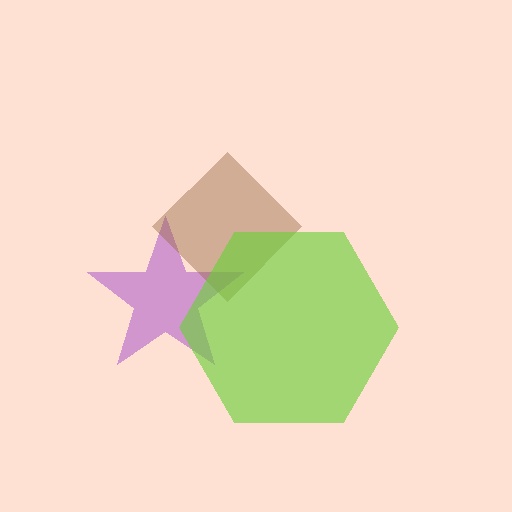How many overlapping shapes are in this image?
There are 3 overlapping shapes in the image.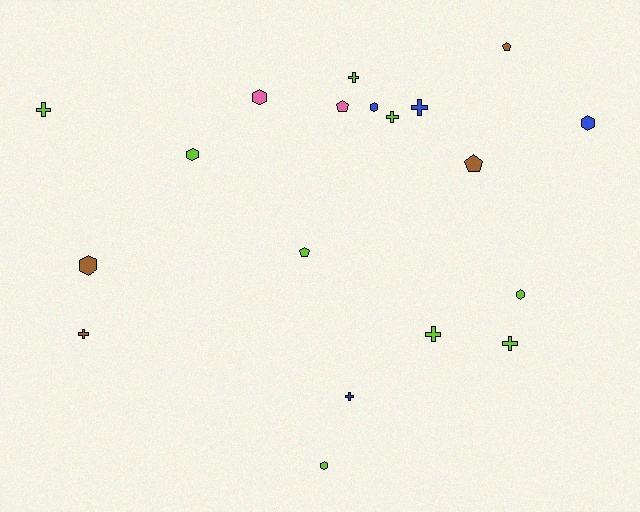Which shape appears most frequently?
Cross, with 8 objects.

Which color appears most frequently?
Lime, with 9 objects.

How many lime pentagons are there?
There is 1 lime pentagon.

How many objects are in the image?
There are 19 objects.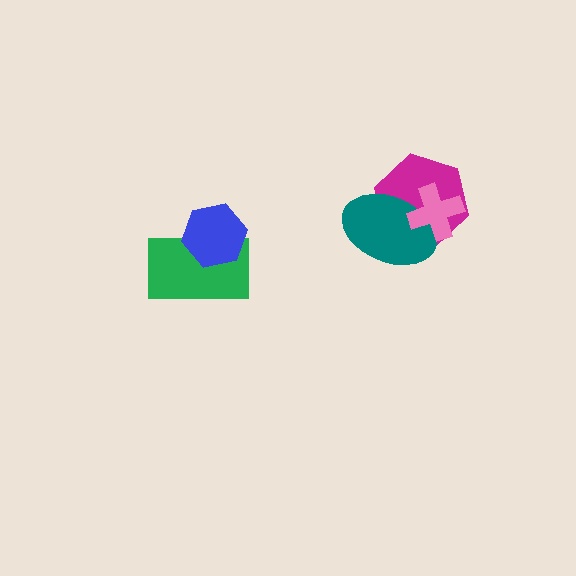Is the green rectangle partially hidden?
Yes, it is partially covered by another shape.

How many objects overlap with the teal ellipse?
2 objects overlap with the teal ellipse.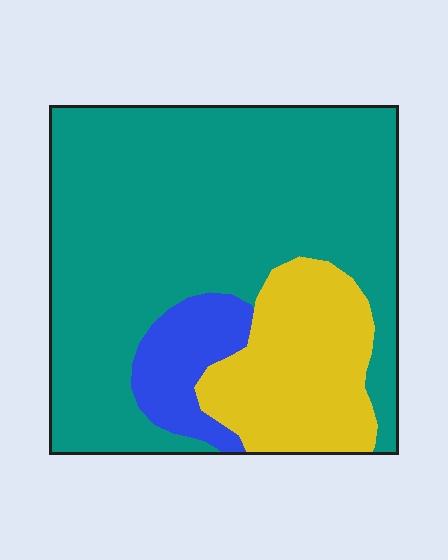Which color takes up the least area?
Blue, at roughly 10%.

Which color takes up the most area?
Teal, at roughly 70%.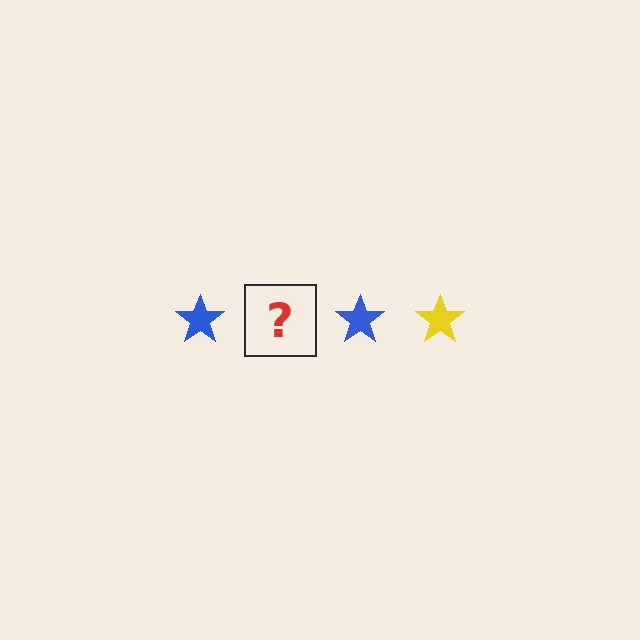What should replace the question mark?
The question mark should be replaced with a yellow star.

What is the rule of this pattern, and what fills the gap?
The rule is that the pattern cycles through blue, yellow stars. The gap should be filled with a yellow star.